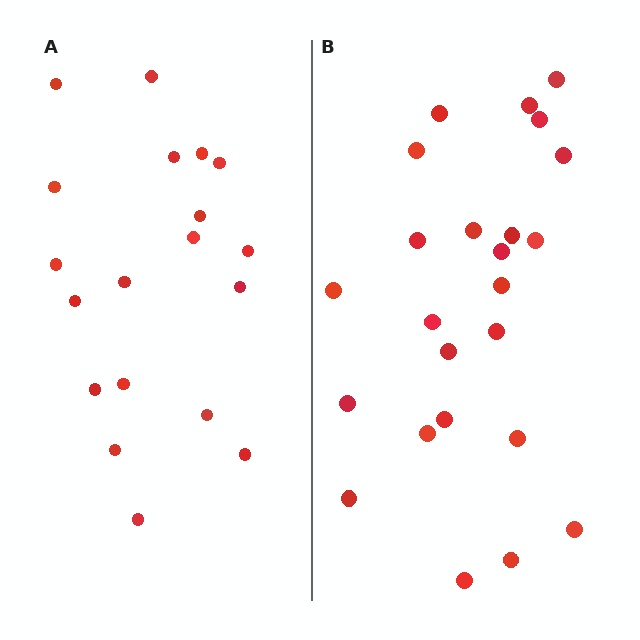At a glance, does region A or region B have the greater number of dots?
Region B (the right region) has more dots.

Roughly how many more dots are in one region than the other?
Region B has about 5 more dots than region A.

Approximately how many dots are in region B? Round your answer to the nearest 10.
About 20 dots. (The exact count is 24, which rounds to 20.)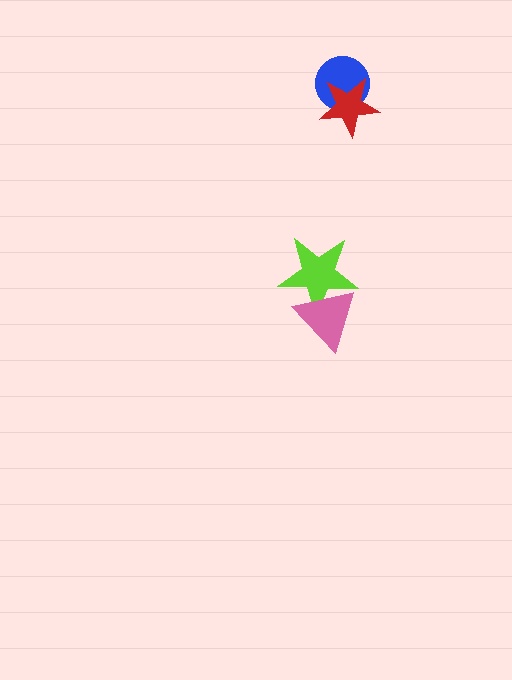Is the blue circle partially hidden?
Yes, it is partially covered by another shape.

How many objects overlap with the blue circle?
1 object overlaps with the blue circle.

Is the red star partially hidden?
No, no other shape covers it.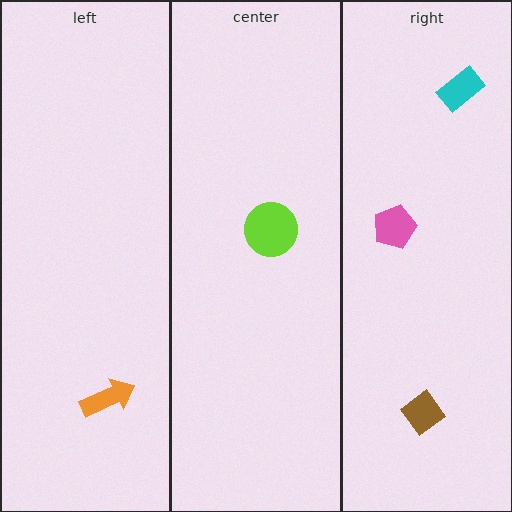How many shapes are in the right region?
3.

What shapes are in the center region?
The lime circle.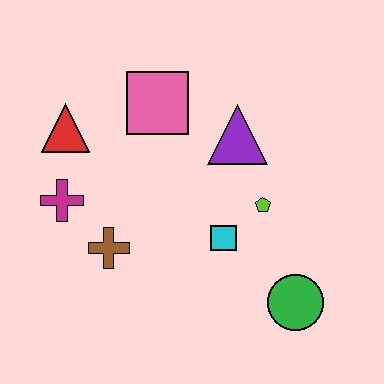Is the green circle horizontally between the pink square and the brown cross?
No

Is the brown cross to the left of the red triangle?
No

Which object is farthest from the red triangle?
The green circle is farthest from the red triangle.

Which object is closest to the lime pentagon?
The cyan square is closest to the lime pentagon.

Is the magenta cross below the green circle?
No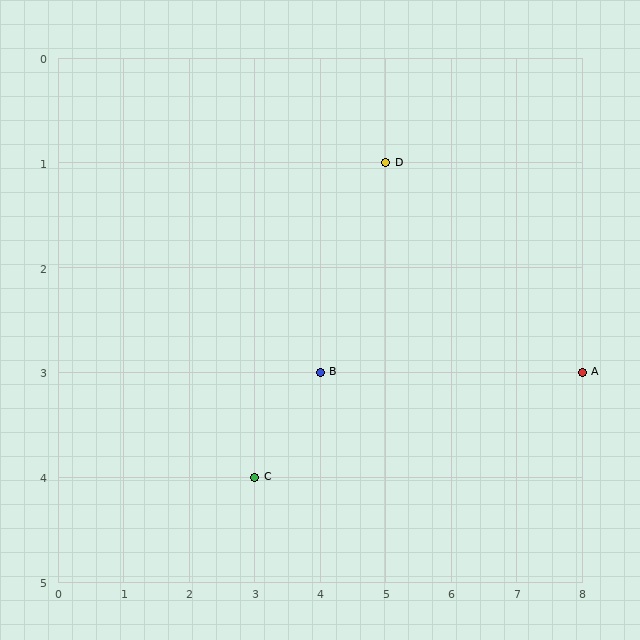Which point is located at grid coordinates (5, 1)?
Point D is at (5, 1).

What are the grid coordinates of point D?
Point D is at grid coordinates (5, 1).